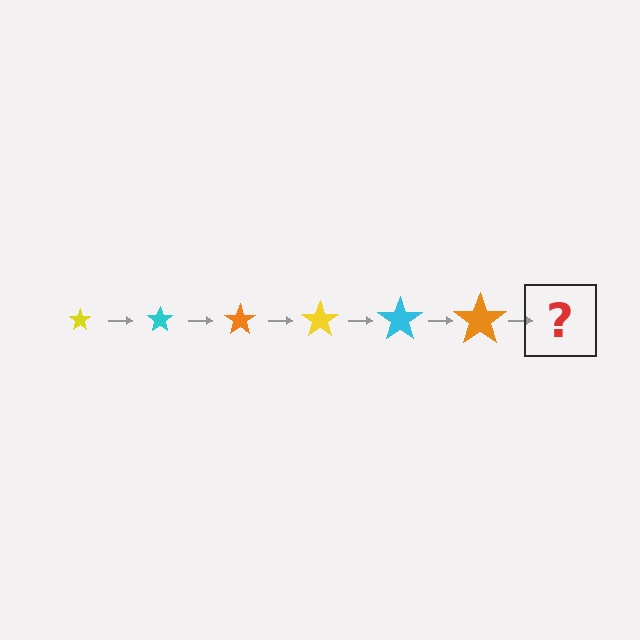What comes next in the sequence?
The next element should be a yellow star, larger than the previous one.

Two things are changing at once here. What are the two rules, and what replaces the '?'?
The two rules are that the star grows larger each step and the color cycles through yellow, cyan, and orange. The '?' should be a yellow star, larger than the previous one.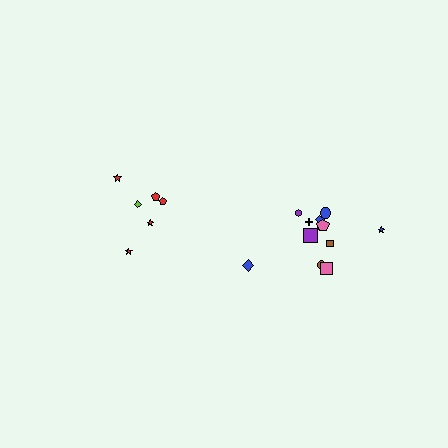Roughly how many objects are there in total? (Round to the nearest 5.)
Roughly 20 objects in total.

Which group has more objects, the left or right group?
The right group.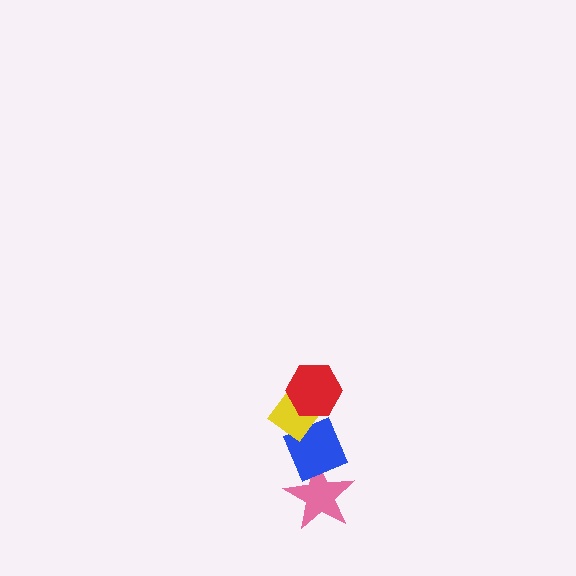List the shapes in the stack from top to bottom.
From top to bottom: the red hexagon, the yellow rectangle, the blue diamond, the pink star.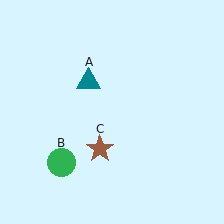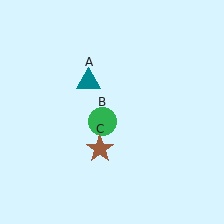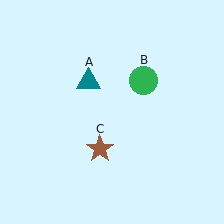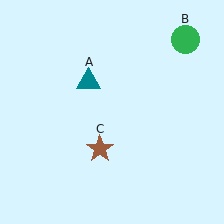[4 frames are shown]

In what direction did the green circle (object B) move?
The green circle (object B) moved up and to the right.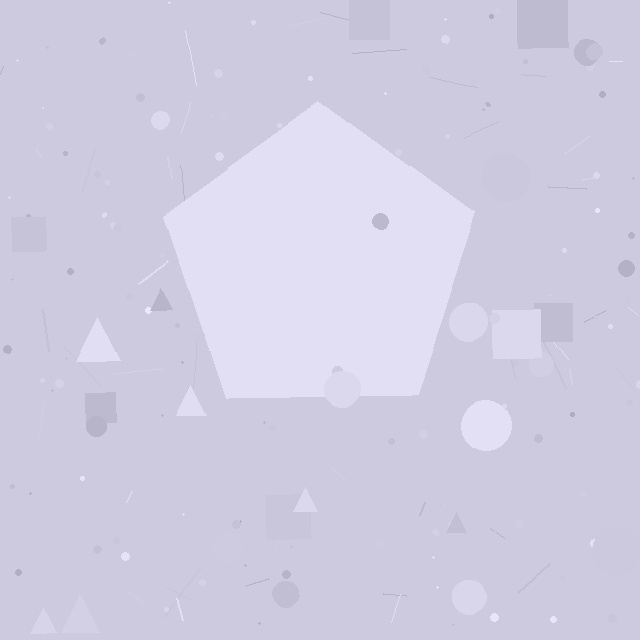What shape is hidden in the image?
A pentagon is hidden in the image.